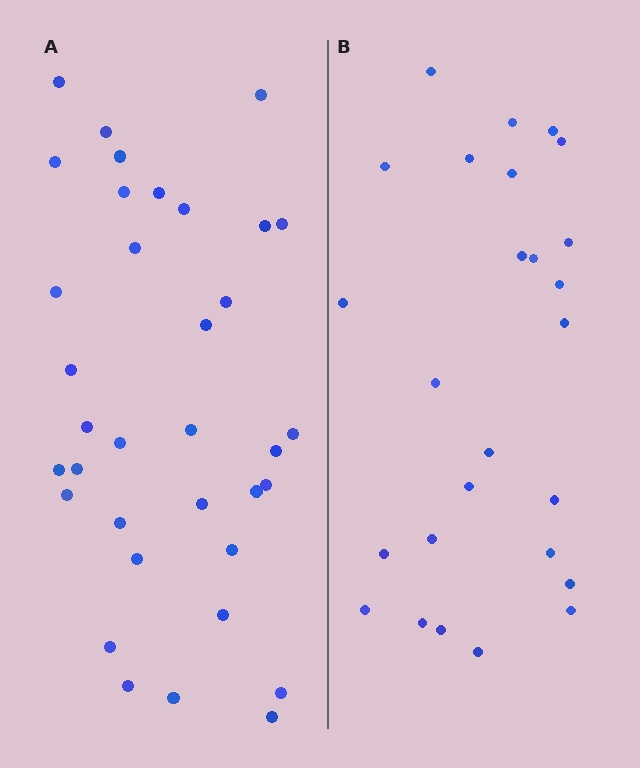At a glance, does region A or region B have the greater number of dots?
Region A (the left region) has more dots.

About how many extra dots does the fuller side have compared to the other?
Region A has roughly 8 or so more dots than region B.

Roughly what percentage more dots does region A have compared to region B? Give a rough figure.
About 35% more.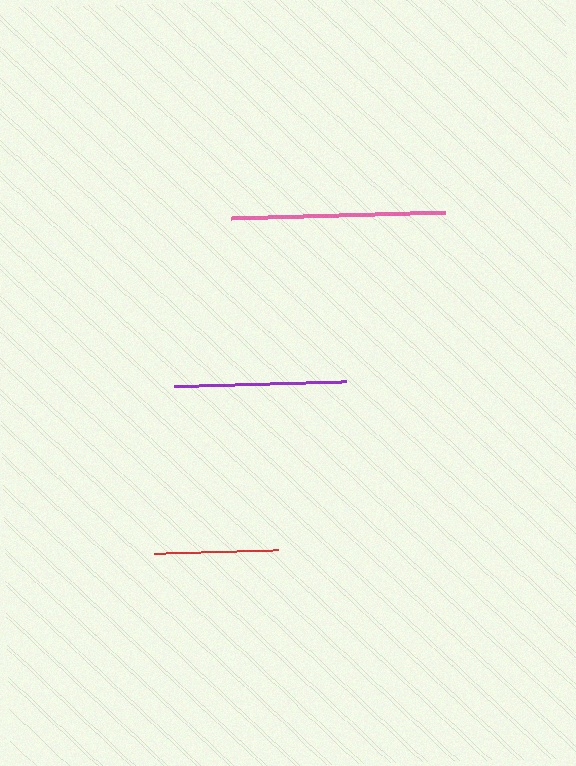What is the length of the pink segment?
The pink segment is approximately 215 pixels long.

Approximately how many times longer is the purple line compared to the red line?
The purple line is approximately 1.4 times the length of the red line.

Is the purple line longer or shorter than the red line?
The purple line is longer than the red line.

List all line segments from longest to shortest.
From longest to shortest: pink, purple, red.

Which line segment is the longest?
The pink line is the longest at approximately 215 pixels.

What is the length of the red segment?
The red segment is approximately 124 pixels long.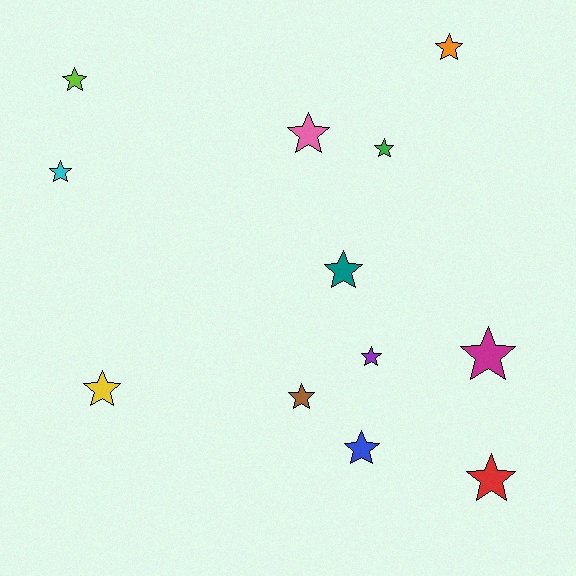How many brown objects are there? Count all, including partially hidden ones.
There is 1 brown object.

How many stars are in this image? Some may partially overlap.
There are 12 stars.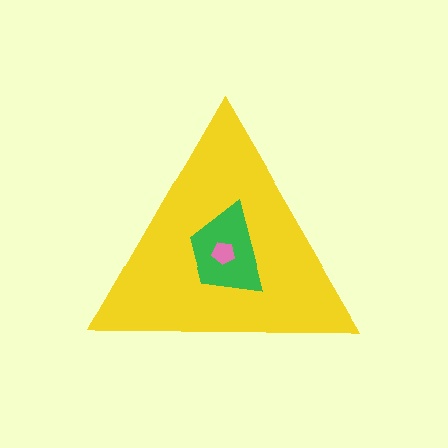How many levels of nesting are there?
3.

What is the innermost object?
The pink pentagon.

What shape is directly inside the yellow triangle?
The green trapezoid.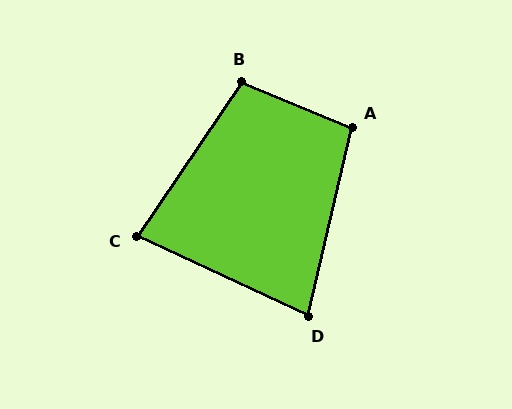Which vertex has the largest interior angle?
B, at approximately 102 degrees.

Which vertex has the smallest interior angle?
D, at approximately 78 degrees.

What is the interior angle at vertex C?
Approximately 81 degrees (acute).